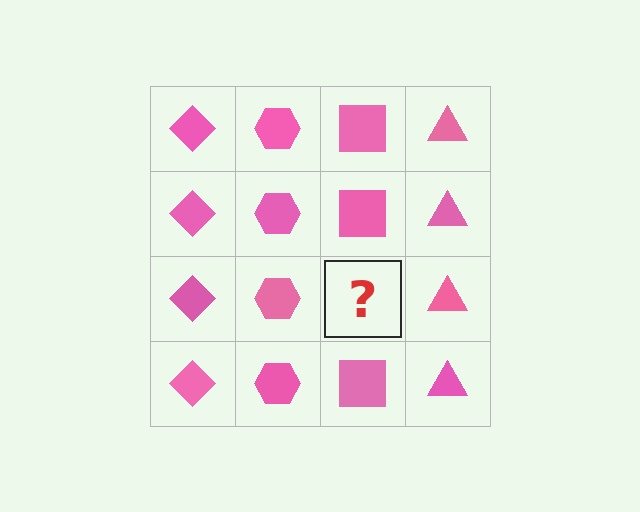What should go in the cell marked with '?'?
The missing cell should contain a pink square.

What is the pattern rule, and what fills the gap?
The rule is that each column has a consistent shape. The gap should be filled with a pink square.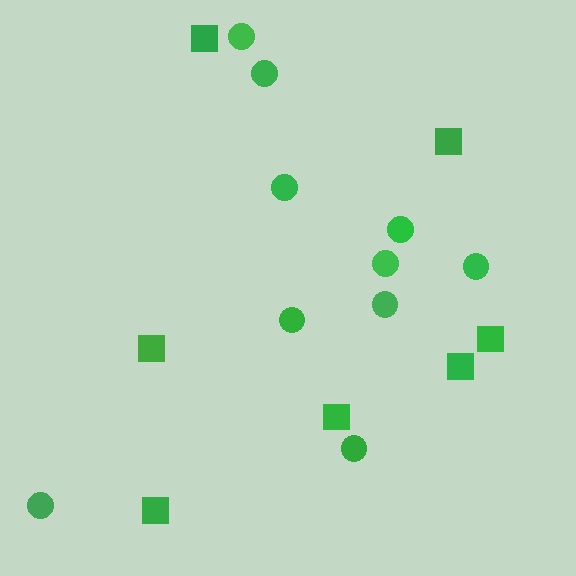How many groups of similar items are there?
There are 2 groups: one group of squares (7) and one group of circles (10).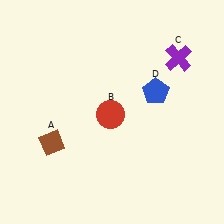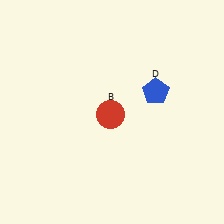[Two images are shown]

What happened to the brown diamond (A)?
The brown diamond (A) was removed in Image 2. It was in the bottom-left area of Image 1.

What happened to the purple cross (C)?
The purple cross (C) was removed in Image 2. It was in the top-right area of Image 1.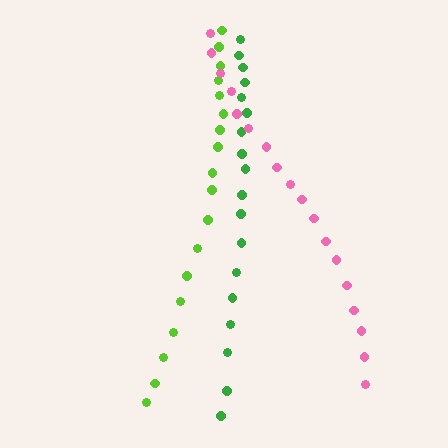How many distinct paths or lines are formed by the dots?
There are 3 distinct paths.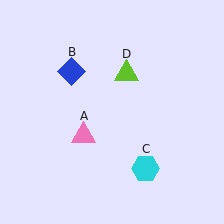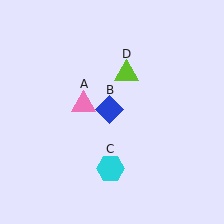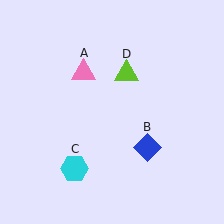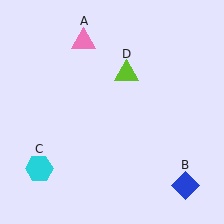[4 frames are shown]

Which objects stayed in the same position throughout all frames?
Lime triangle (object D) remained stationary.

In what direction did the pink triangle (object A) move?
The pink triangle (object A) moved up.